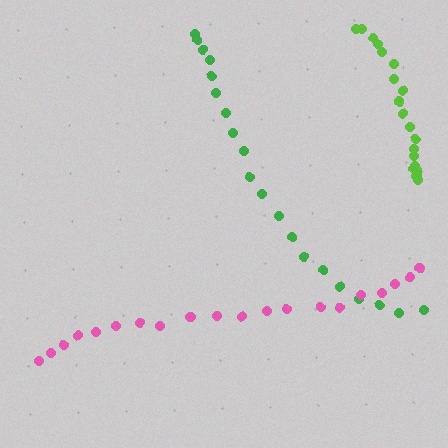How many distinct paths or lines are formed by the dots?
There are 3 distinct paths.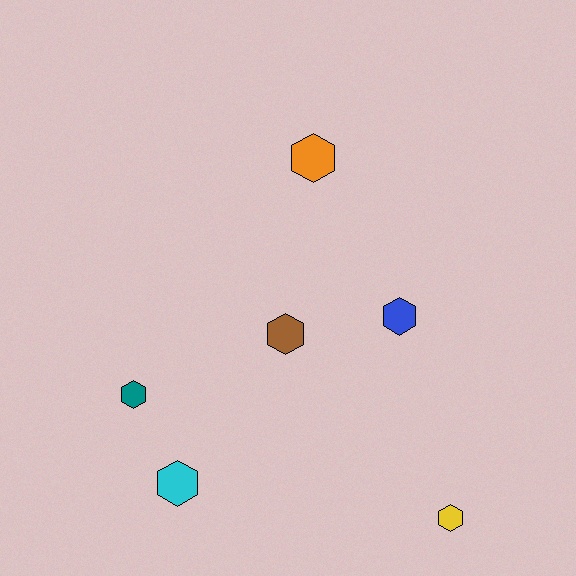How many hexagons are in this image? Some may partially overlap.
There are 6 hexagons.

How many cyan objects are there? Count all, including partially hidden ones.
There is 1 cyan object.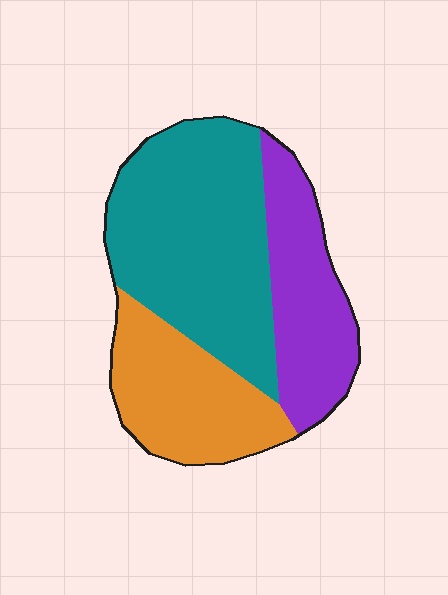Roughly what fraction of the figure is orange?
Orange takes up about one quarter (1/4) of the figure.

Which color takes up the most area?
Teal, at roughly 50%.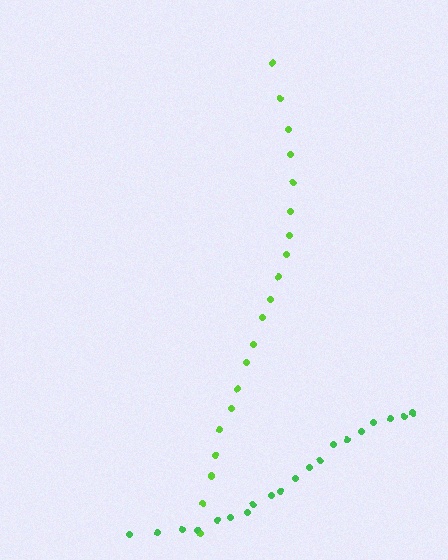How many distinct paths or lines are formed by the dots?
There are 2 distinct paths.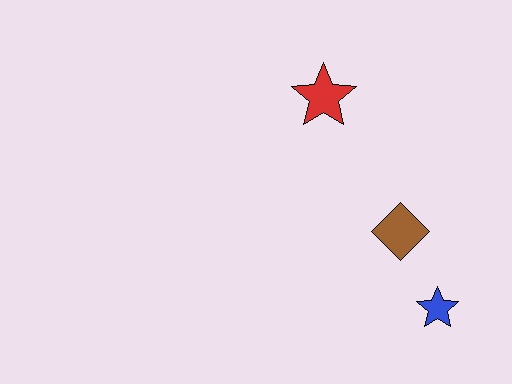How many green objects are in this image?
There are no green objects.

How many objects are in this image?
There are 3 objects.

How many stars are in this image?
There are 2 stars.